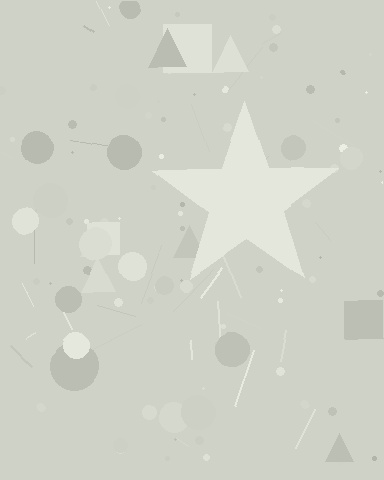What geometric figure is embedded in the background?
A star is embedded in the background.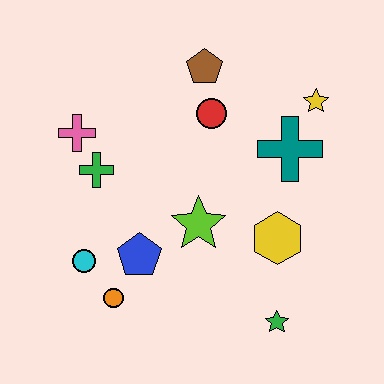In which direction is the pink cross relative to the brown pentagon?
The pink cross is to the left of the brown pentagon.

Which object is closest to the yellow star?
The teal cross is closest to the yellow star.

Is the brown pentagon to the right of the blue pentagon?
Yes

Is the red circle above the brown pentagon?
No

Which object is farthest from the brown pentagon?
The green star is farthest from the brown pentagon.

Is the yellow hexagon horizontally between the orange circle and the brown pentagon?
No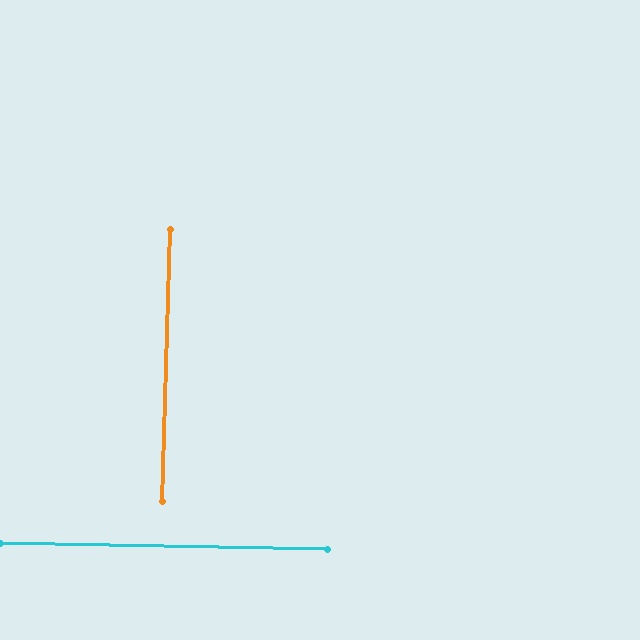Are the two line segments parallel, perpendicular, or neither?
Perpendicular — they meet at approximately 89°.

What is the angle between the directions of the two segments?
Approximately 89 degrees.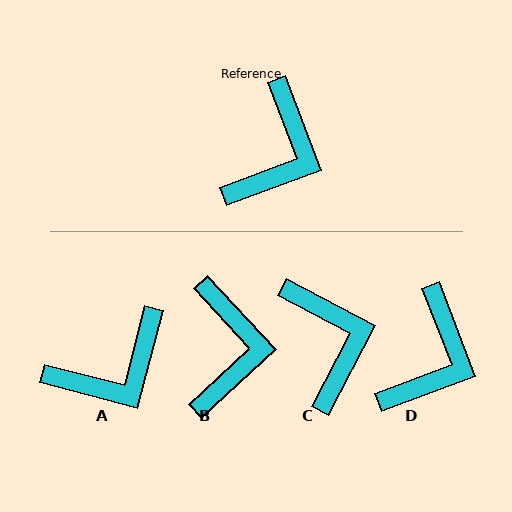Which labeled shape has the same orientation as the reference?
D.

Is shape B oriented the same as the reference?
No, it is off by about 22 degrees.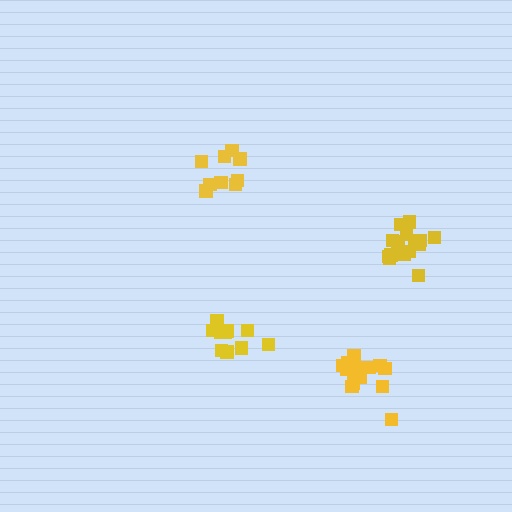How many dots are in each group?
Group 1: 14 dots, Group 2: 9 dots, Group 3: 15 dots, Group 4: 10 dots (48 total).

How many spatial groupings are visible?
There are 4 spatial groupings.